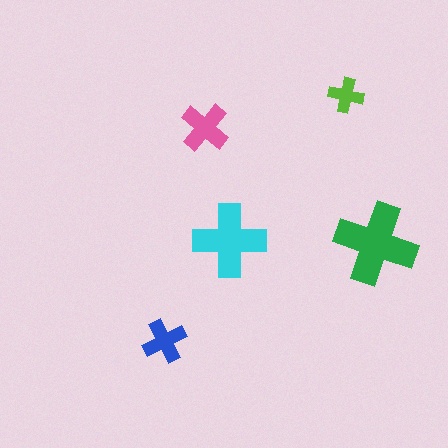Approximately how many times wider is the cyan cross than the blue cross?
About 1.5 times wider.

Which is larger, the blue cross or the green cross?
The green one.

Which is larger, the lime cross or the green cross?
The green one.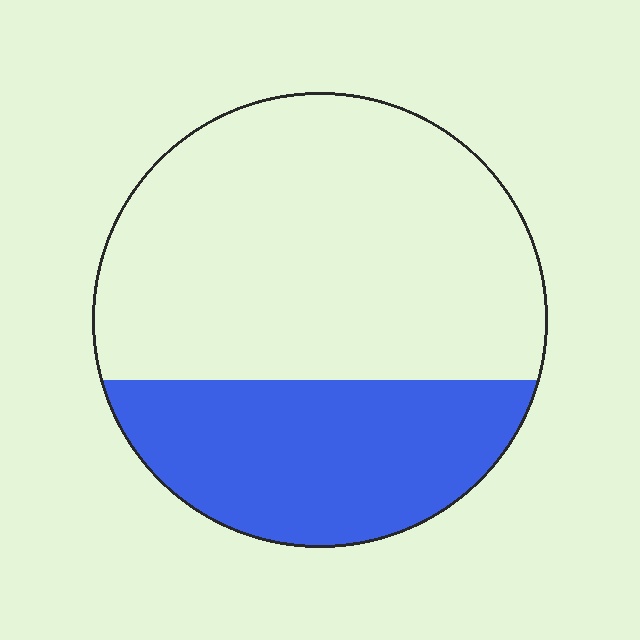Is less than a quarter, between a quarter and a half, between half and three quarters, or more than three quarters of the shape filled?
Between a quarter and a half.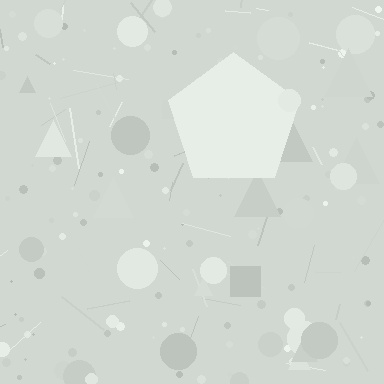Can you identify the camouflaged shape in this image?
The camouflaged shape is a pentagon.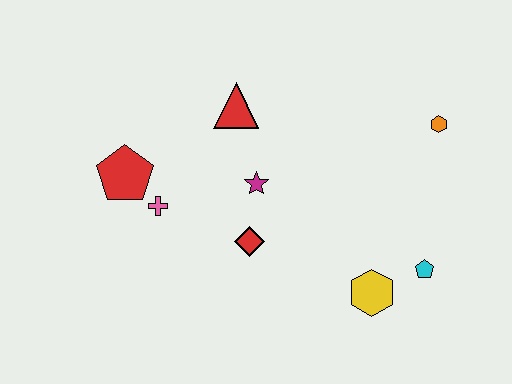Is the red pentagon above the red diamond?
Yes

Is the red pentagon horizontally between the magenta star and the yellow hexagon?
No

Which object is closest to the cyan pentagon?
The yellow hexagon is closest to the cyan pentagon.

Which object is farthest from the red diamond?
The orange hexagon is farthest from the red diamond.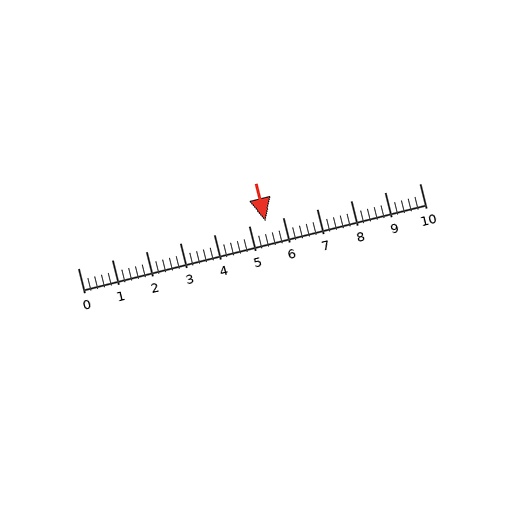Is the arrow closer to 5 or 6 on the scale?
The arrow is closer to 6.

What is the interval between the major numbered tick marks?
The major tick marks are spaced 1 units apart.